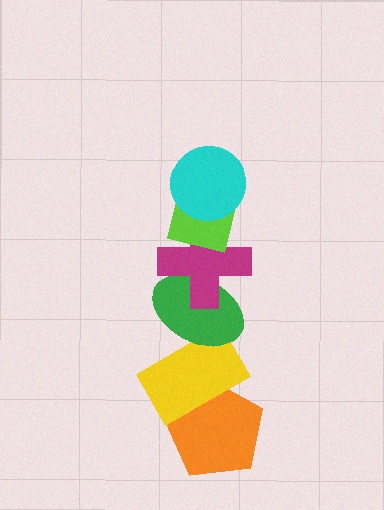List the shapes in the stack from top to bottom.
From top to bottom: the cyan circle, the lime square, the magenta cross, the green ellipse, the yellow rectangle, the orange pentagon.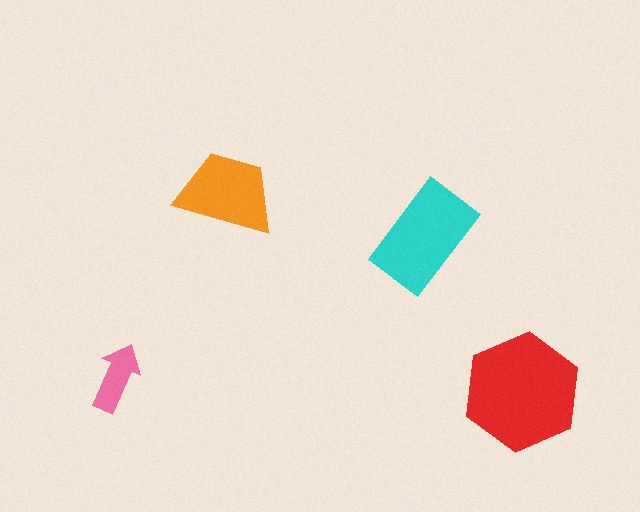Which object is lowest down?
The red hexagon is bottommost.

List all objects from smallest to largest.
The pink arrow, the orange trapezoid, the cyan rectangle, the red hexagon.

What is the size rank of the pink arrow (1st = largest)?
4th.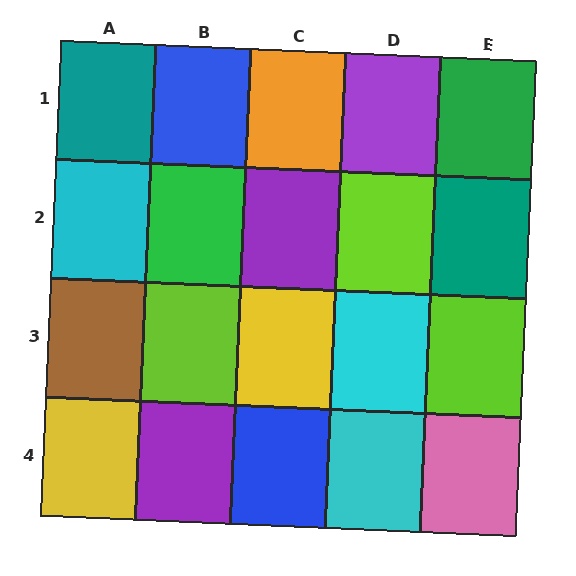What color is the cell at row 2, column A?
Cyan.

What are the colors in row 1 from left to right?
Teal, blue, orange, purple, green.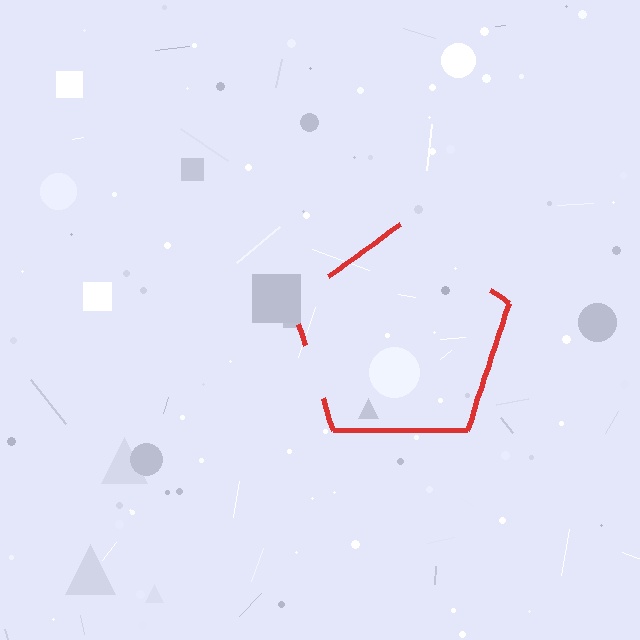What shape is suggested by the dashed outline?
The dashed outline suggests a pentagon.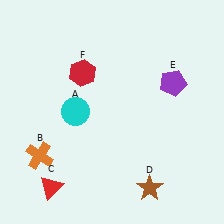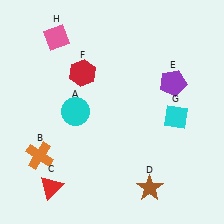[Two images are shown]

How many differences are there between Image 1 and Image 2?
There are 2 differences between the two images.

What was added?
A cyan diamond (G), a pink diamond (H) were added in Image 2.